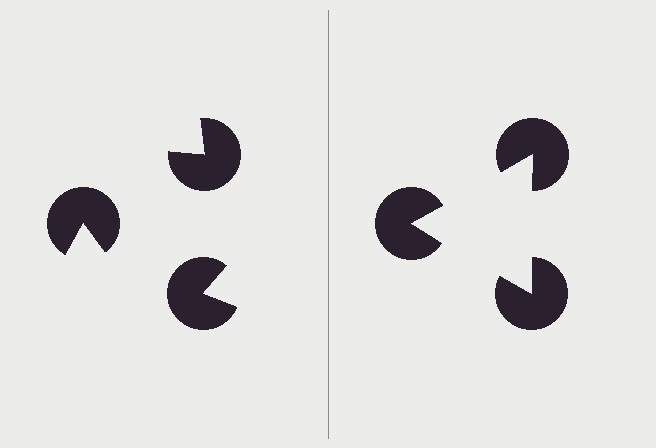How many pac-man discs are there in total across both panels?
6 — 3 on each side.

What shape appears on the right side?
An illusory triangle.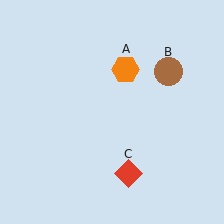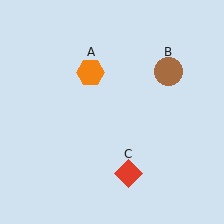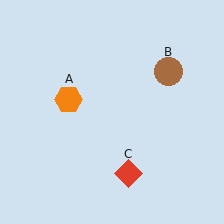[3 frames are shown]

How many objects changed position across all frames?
1 object changed position: orange hexagon (object A).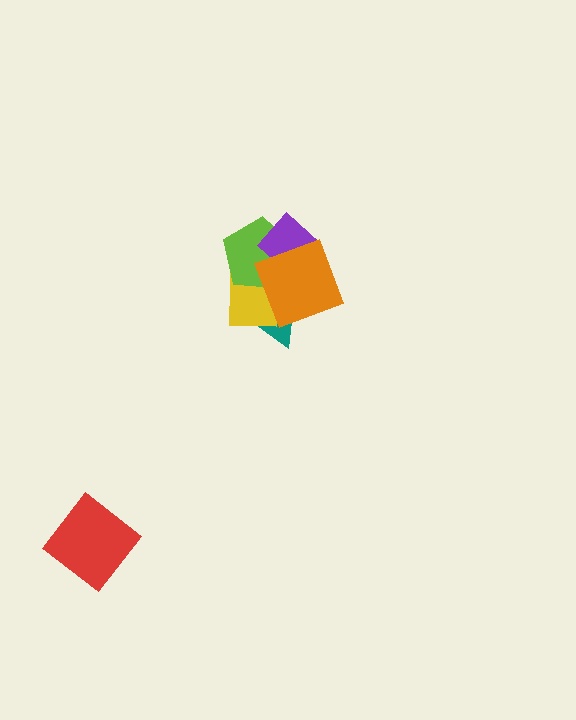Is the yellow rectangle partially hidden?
Yes, it is partially covered by another shape.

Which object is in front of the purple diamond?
The orange diamond is in front of the purple diamond.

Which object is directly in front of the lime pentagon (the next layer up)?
The purple diamond is directly in front of the lime pentagon.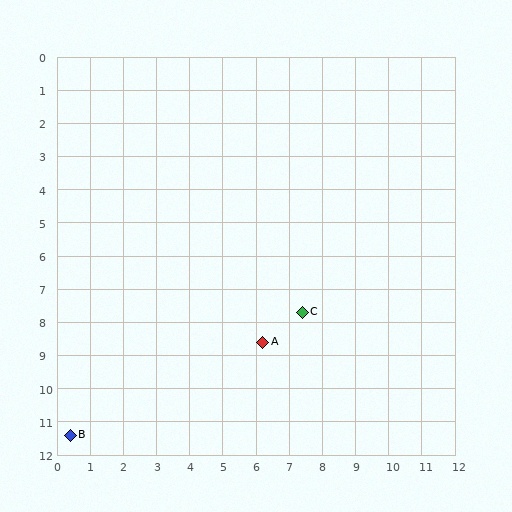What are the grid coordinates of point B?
Point B is at approximately (0.4, 11.4).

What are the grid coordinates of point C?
Point C is at approximately (7.4, 7.7).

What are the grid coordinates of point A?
Point A is at approximately (6.2, 8.6).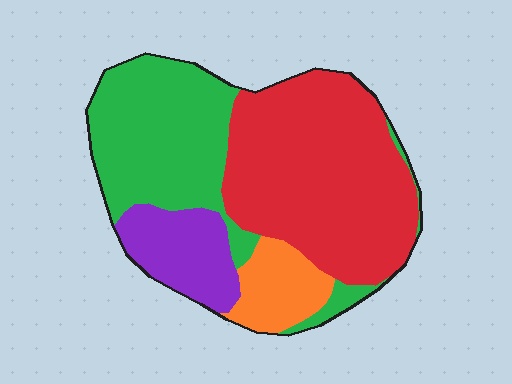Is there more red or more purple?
Red.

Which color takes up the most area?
Red, at roughly 45%.